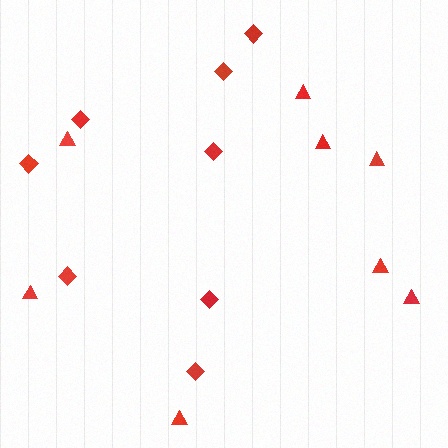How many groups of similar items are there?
There are 2 groups: one group of triangles (8) and one group of diamonds (8).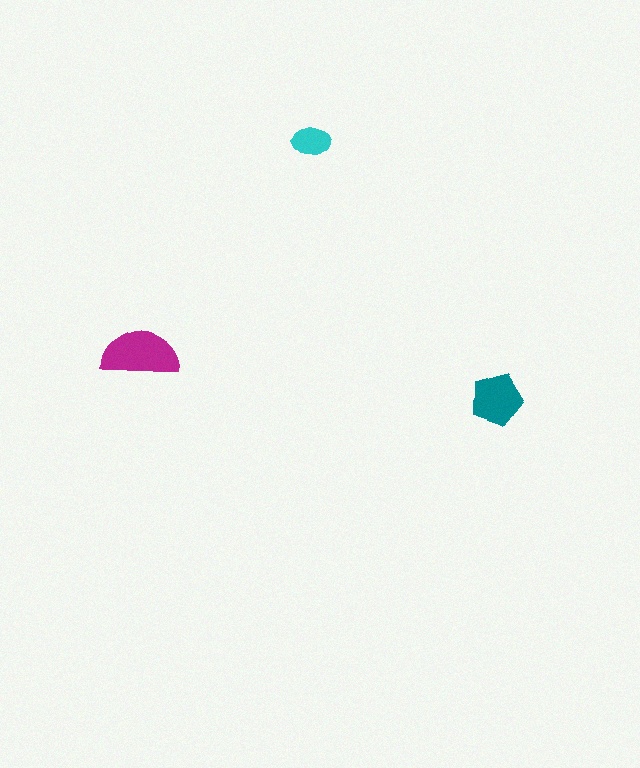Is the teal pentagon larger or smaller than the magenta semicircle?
Smaller.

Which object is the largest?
The magenta semicircle.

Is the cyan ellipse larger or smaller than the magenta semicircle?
Smaller.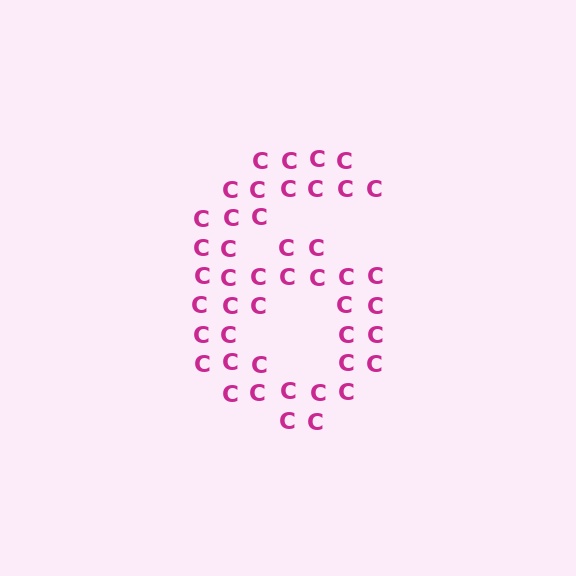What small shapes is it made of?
It is made of small letter C's.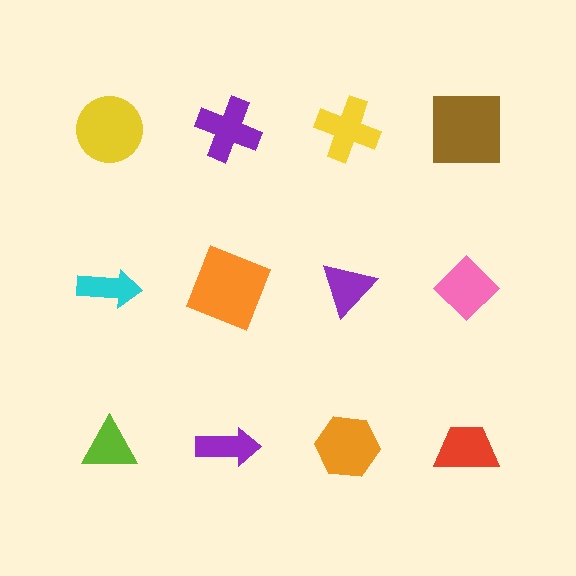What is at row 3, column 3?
An orange hexagon.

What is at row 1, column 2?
A purple cross.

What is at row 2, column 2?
An orange square.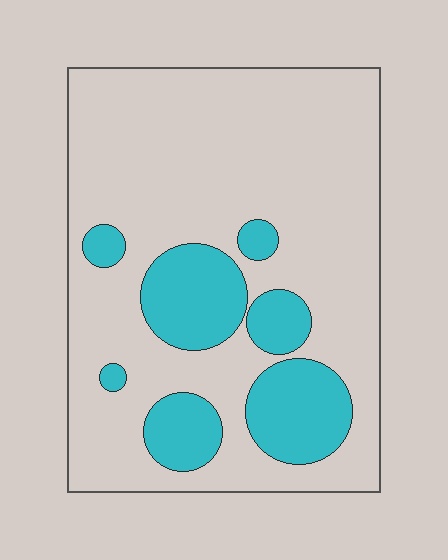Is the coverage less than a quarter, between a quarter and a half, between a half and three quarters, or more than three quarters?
Less than a quarter.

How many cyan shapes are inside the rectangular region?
7.